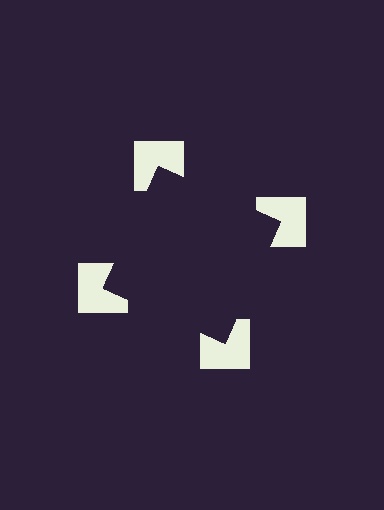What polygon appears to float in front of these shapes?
An illusory square — its edges are inferred from the aligned wedge cuts in the notched squares, not physically drawn.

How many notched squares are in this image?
There are 4 — one at each vertex of the illusory square.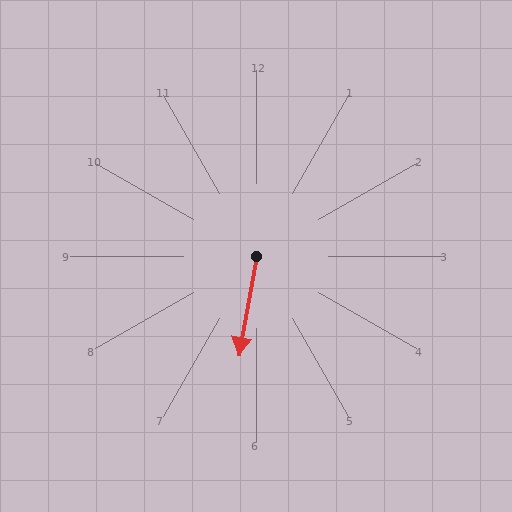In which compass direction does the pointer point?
South.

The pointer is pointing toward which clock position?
Roughly 6 o'clock.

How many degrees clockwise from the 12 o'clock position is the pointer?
Approximately 190 degrees.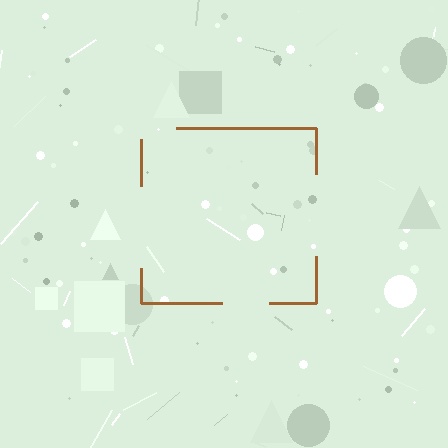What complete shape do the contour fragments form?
The contour fragments form a square.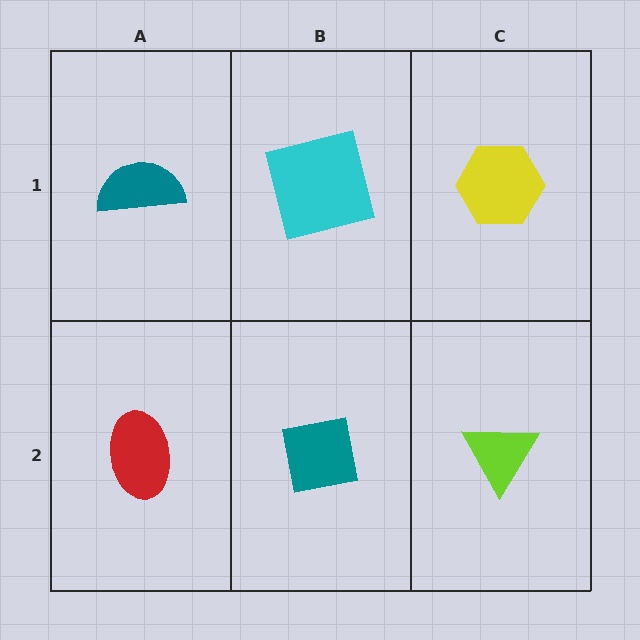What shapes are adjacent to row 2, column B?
A cyan square (row 1, column B), a red ellipse (row 2, column A), a lime triangle (row 2, column C).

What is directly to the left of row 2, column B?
A red ellipse.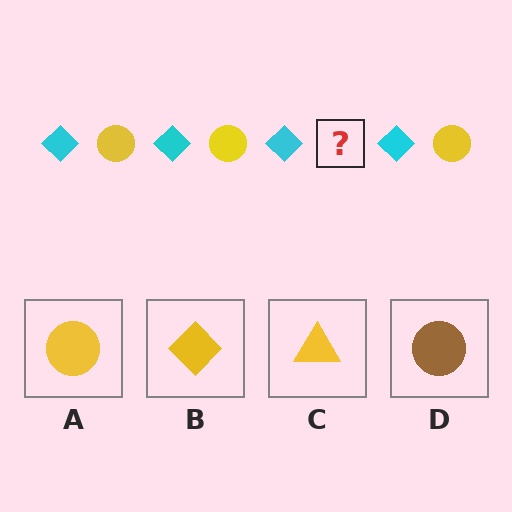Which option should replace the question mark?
Option A.